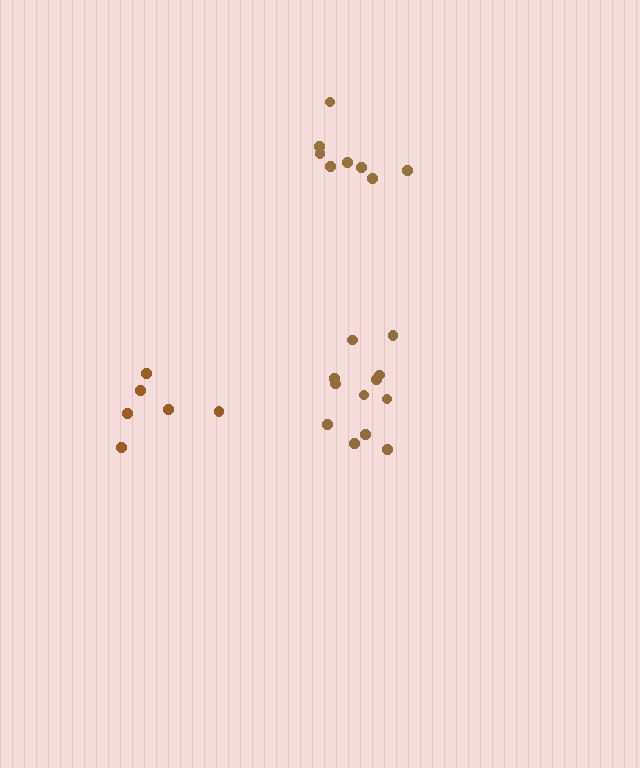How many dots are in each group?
Group 1: 8 dots, Group 2: 12 dots, Group 3: 6 dots (26 total).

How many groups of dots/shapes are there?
There are 3 groups.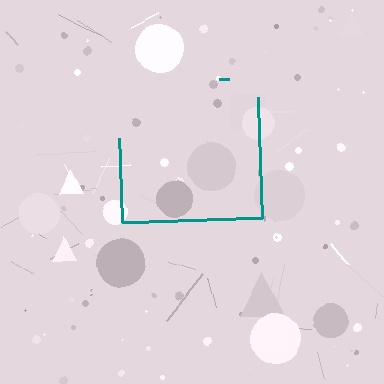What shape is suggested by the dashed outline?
The dashed outline suggests a square.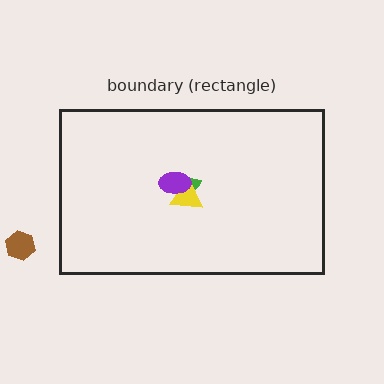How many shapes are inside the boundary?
3 inside, 1 outside.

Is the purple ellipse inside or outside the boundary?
Inside.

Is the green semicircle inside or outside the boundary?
Inside.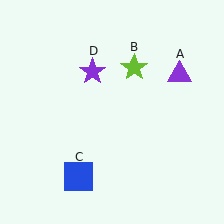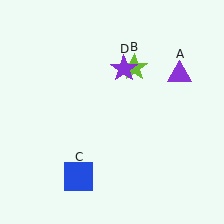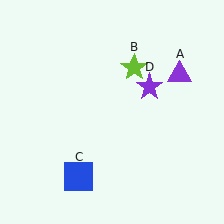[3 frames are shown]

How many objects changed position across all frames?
1 object changed position: purple star (object D).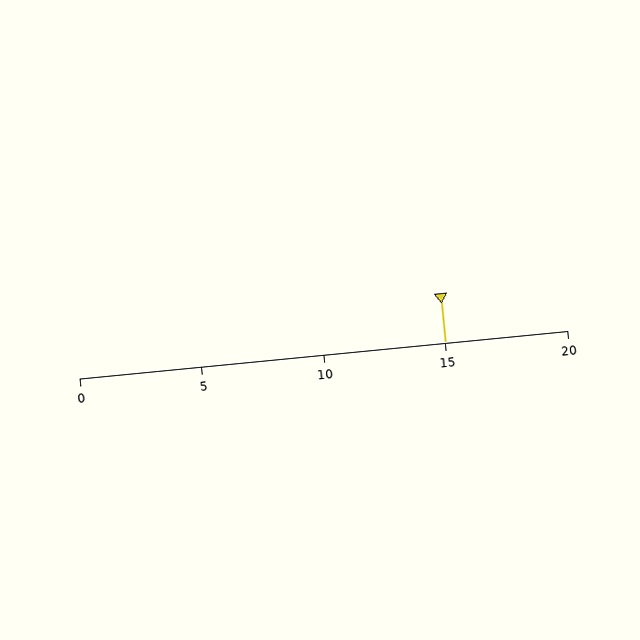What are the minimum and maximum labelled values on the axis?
The axis runs from 0 to 20.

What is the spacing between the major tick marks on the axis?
The major ticks are spaced 5 apart.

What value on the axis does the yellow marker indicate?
The marker indicates approximately 15.